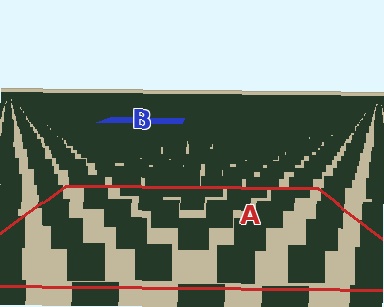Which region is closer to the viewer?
Region A is closer. The texture elements there are larger and more spread out.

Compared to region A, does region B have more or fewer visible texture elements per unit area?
Region B has more texture elements per unit area — they are packed more densely because it is farther away.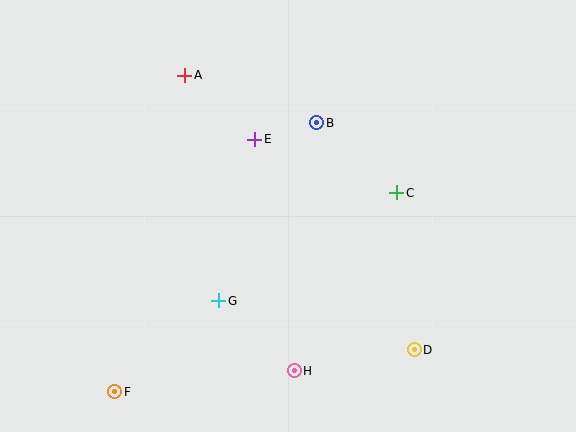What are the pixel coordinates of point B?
Point B is at (317, 123).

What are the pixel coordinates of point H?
Point H is at (294, 371).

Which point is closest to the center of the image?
Point E at (255, 139) is closest to the center.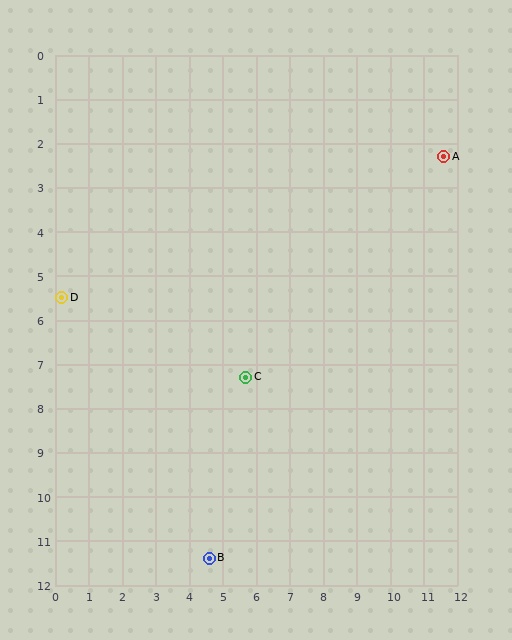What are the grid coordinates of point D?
Point D is at approximately (0.2, 5.5).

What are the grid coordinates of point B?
Point B is at approximately (4.6, 11.4).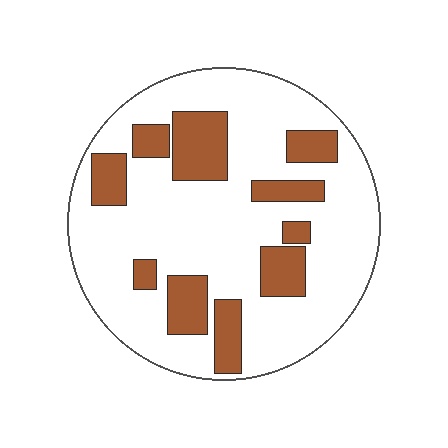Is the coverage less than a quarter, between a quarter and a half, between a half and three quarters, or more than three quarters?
Less than a quarter.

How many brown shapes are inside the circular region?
10.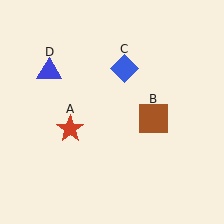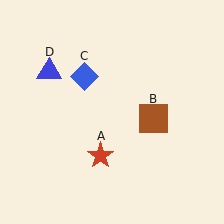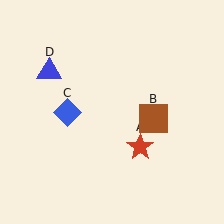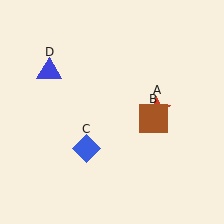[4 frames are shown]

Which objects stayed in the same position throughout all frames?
Brown square (object B) and blue triangle (object D) remained stationary.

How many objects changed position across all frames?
2 objects changed position: red star (object A), blue diamond (object C).